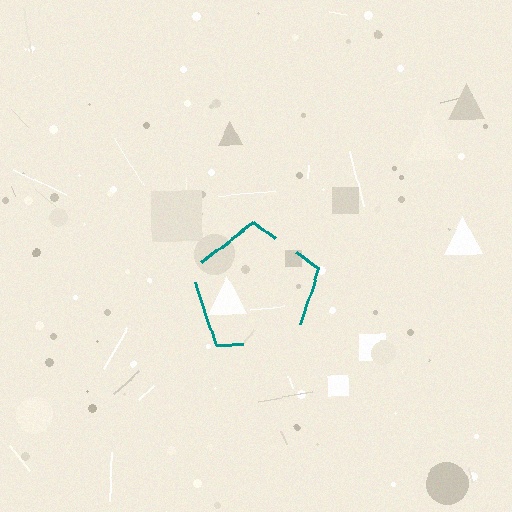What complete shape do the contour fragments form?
The contour fragments form a pentagon.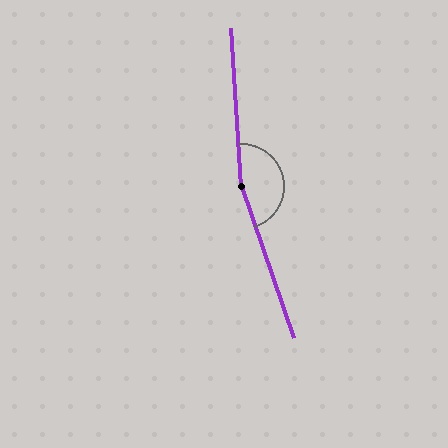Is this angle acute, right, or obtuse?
It is obtuse.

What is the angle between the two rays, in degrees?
Approximately 164 degrees.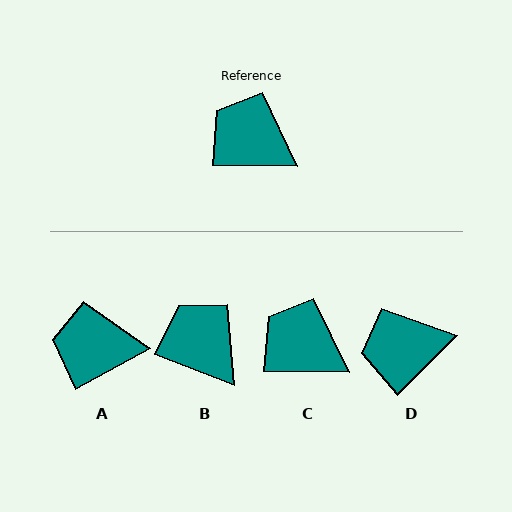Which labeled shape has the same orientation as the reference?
C.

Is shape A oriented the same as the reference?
No, it is off by about 29 degrees.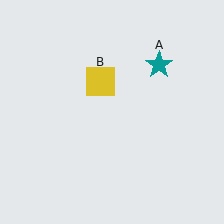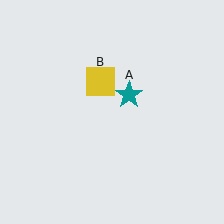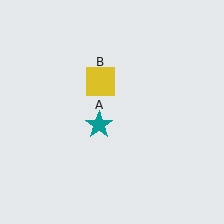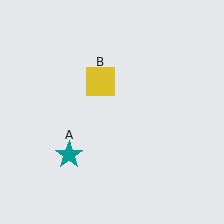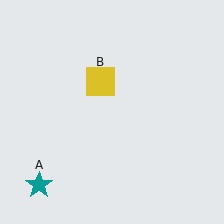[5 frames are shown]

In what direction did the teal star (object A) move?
The teal star (object A) moved down and to the left.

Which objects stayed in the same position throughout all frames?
Yellow square (object B) remained stationary.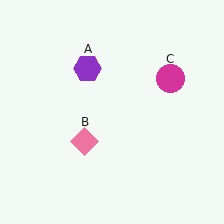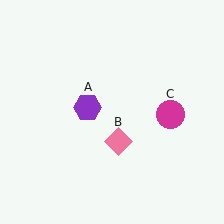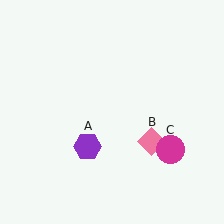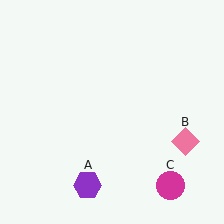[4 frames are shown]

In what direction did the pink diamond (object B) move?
The pink diamond (object B) moved right.